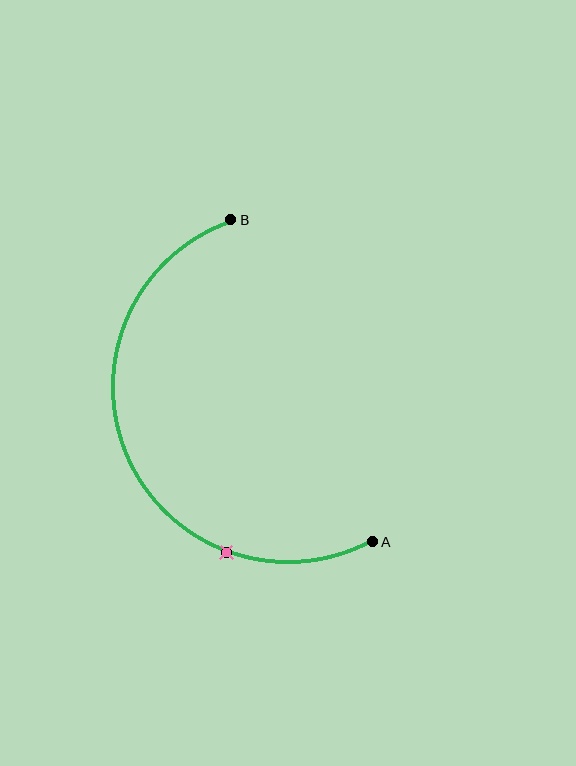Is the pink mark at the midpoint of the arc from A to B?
No. The pink mark lies on the arc but is closer to endpoint A. The arc midpoint would be at the point on the curve equidistant along the arc from both A and B.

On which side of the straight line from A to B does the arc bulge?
The arc bulges to the left of the straight line connecting A and B.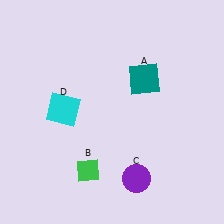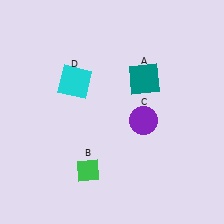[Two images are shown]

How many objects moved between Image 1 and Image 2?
2 objects moved between the two images.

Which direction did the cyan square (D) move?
The cyan square (D) moved up.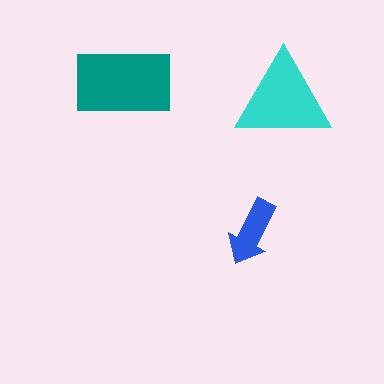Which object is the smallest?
The blue arrow.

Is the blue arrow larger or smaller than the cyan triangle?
Smaller.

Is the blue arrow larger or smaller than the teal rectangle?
Smaller.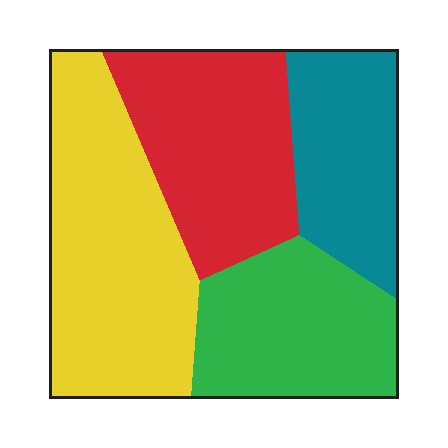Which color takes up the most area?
Yellow, at roughly 35%.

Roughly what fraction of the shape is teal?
Teal covers 19% of the shape.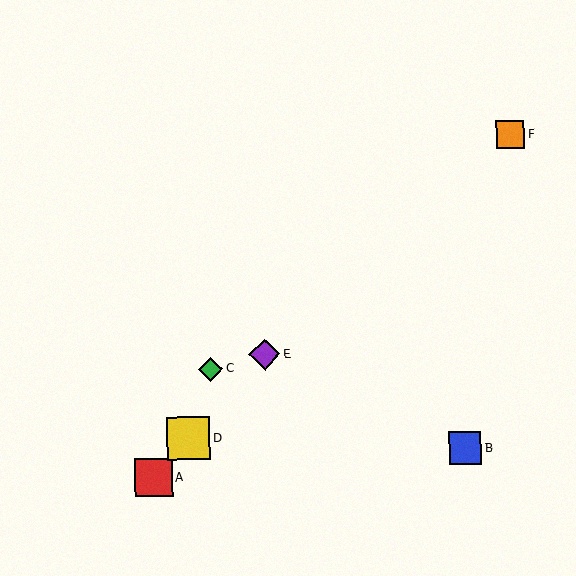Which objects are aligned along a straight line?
Objects A, D, E are aligned along a straight line.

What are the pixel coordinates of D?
Object D is at (189, 439).